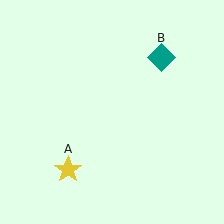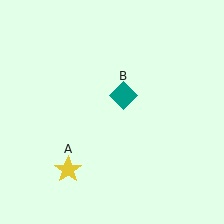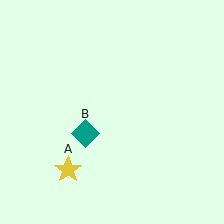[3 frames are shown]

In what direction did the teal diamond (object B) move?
The teal diamond (object B) moved down and to the left.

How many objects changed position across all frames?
1 object changed position: teal diamond (object B).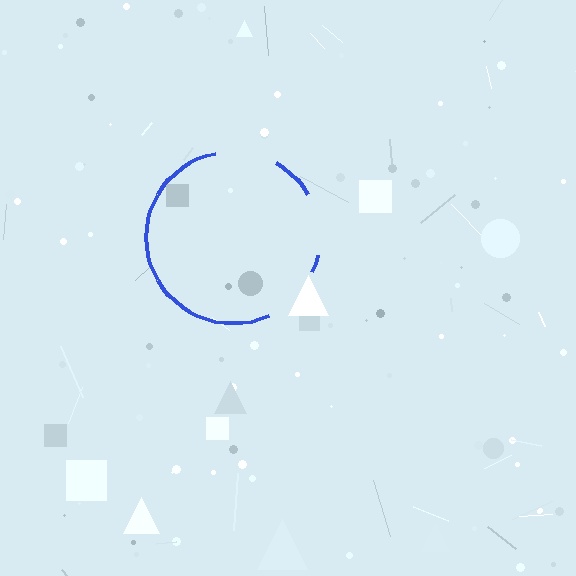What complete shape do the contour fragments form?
The contour fragments form a circle.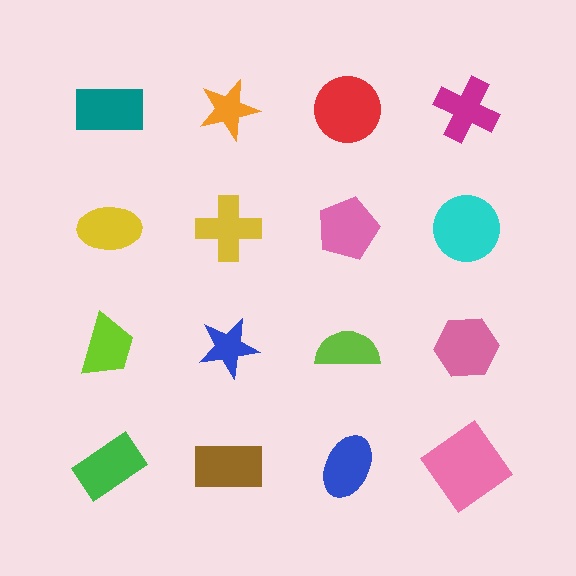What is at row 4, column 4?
A pink diamond.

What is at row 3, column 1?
A lime trapezoid.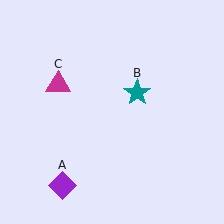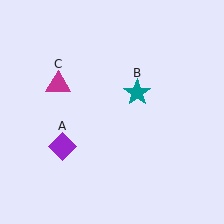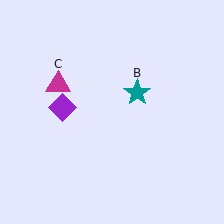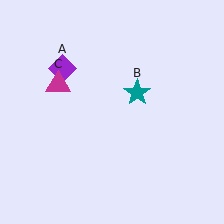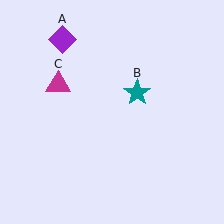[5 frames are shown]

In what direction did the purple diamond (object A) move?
The purple diamond (object A) moved up.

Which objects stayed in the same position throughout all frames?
Teal star (object B) and magenta triangle (object C) remained stationary.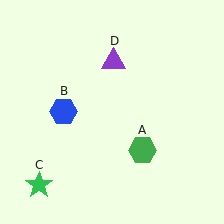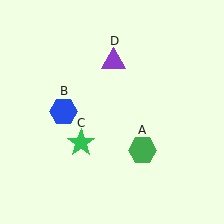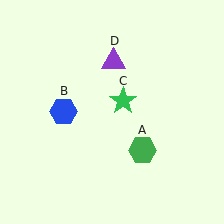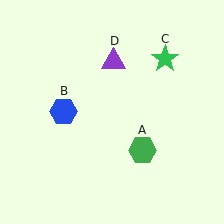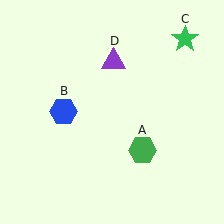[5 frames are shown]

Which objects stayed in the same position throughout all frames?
Green hexagon (object A) and blue hexagon (object B) and purple triangle (object D) remained stationary.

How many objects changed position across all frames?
1 object changed position: green star (object C).